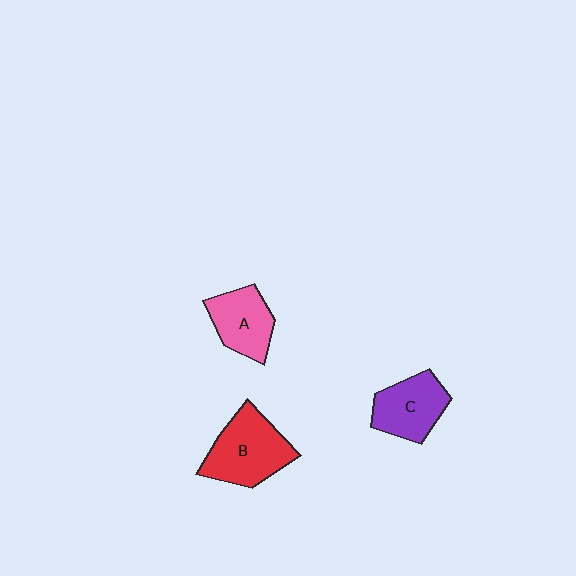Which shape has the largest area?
Shape B (red).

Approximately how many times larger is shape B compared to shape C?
Approximately 1.3 times.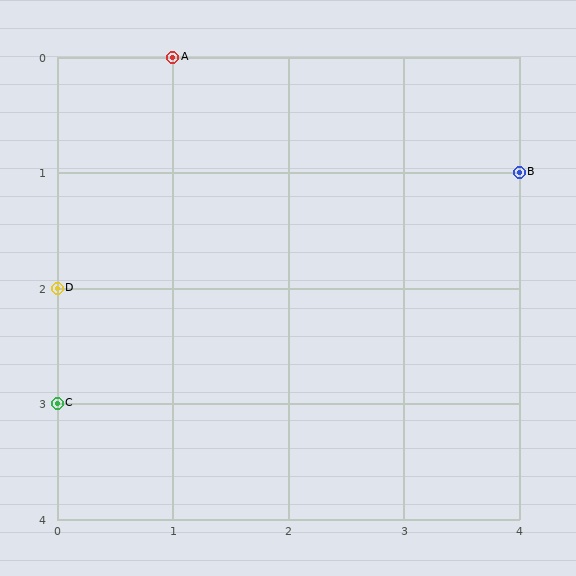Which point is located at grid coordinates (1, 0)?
Point A is at (1, 0).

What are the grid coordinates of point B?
Point B is at grid coordinates (4, 1).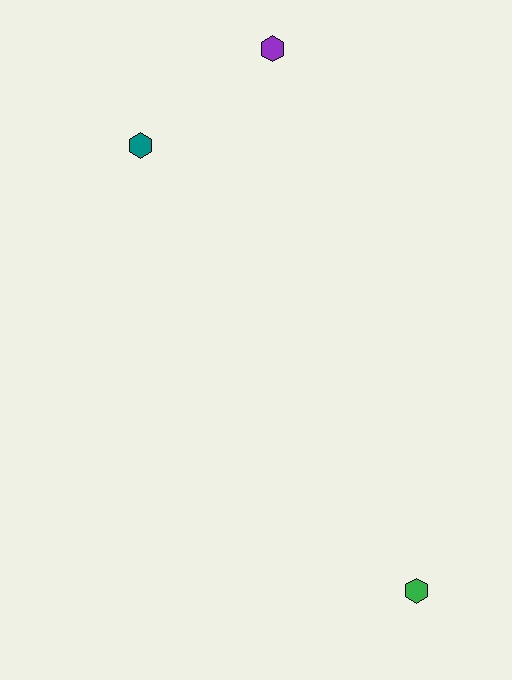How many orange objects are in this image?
There are no orange objects.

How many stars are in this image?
There are no stars.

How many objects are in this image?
There are 3 objects.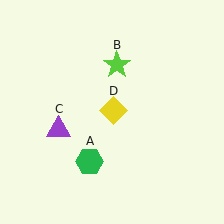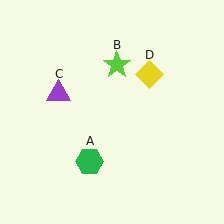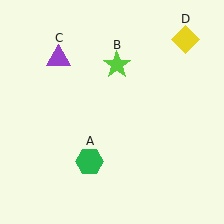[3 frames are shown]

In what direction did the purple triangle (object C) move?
The purple triangle (object C) moved up.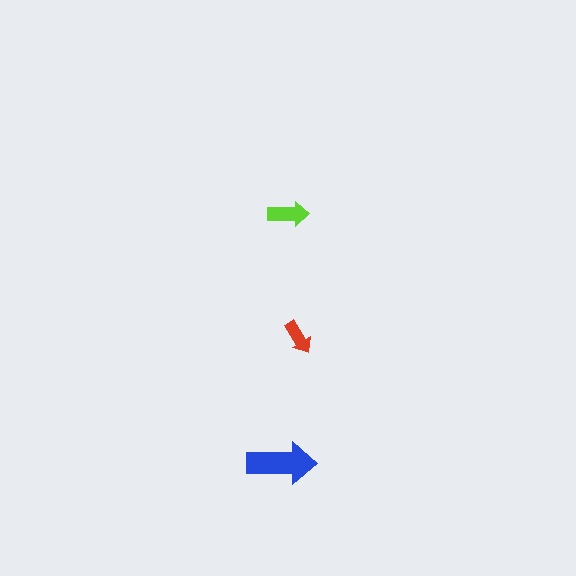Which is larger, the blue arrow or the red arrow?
The blue one.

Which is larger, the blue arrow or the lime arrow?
The blue one.